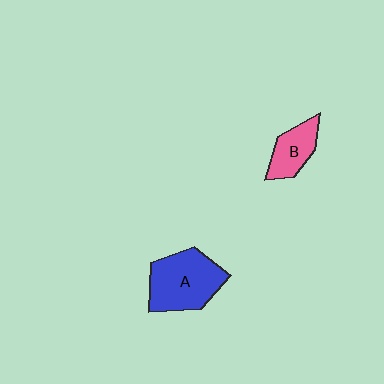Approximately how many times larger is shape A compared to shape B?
Approximately 1.9 times.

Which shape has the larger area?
Shape A (blue).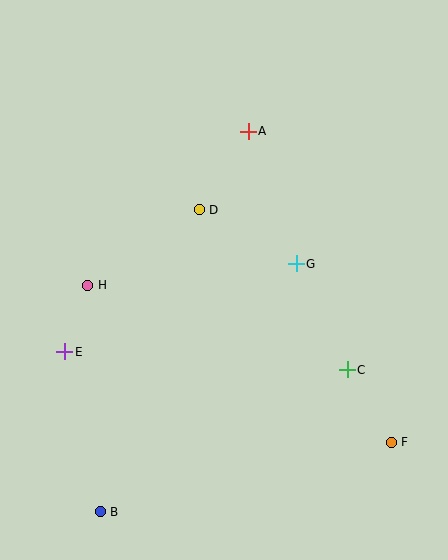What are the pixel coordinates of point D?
Point D is at (200, 210).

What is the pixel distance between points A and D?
The distance between A and D is 92 pixels.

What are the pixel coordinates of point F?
Point F is at (391, 442).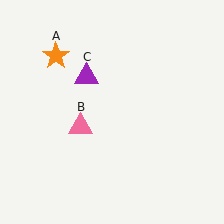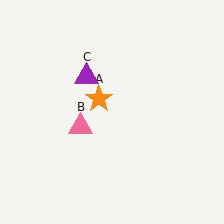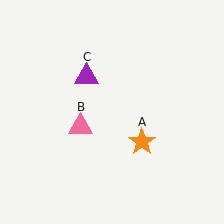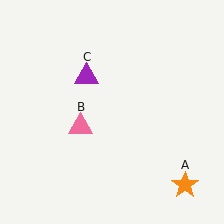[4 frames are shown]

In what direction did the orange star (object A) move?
The orange star (object A) moved down and to the right.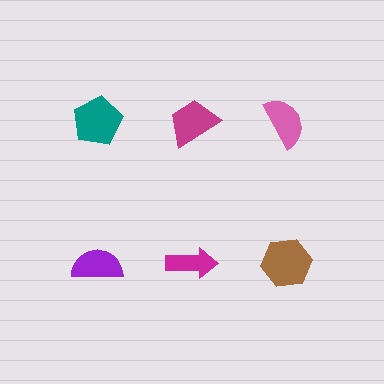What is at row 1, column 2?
A magenta trapezoid.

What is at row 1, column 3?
A pink semicircle.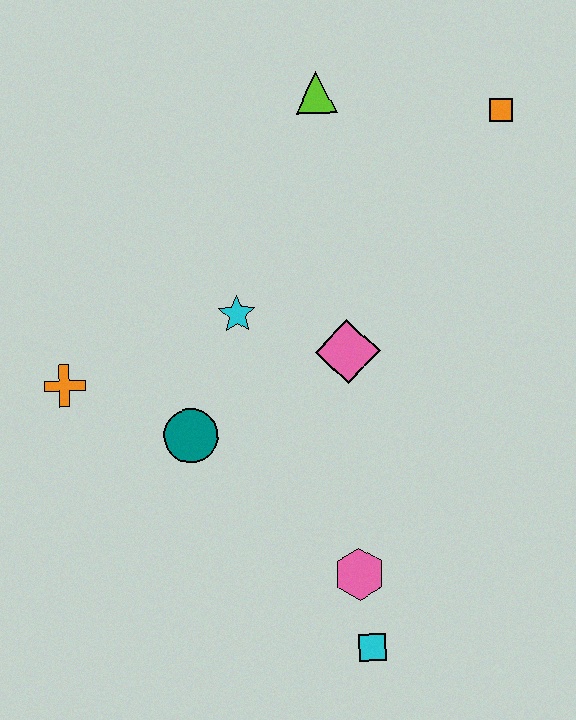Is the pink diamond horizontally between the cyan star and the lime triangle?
No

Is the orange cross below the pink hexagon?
No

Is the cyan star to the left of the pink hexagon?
Yes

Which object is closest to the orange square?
The lime triangle is closest to the orange square.